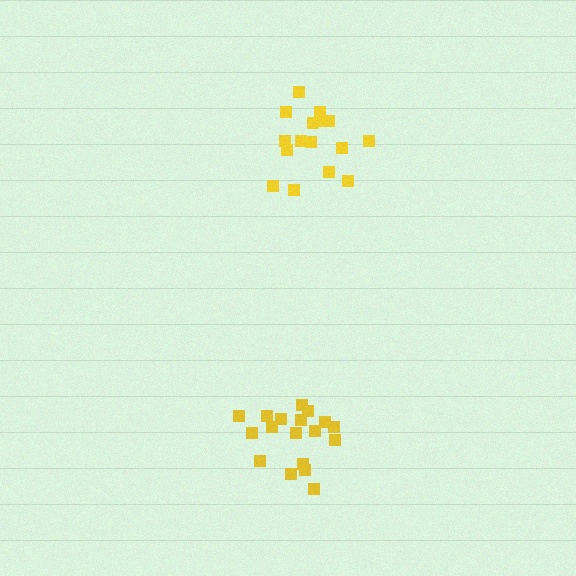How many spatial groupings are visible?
There are 2 spatial groupings.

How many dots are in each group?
Group 1: 18 dots, Group 2: 16 dots (34 total).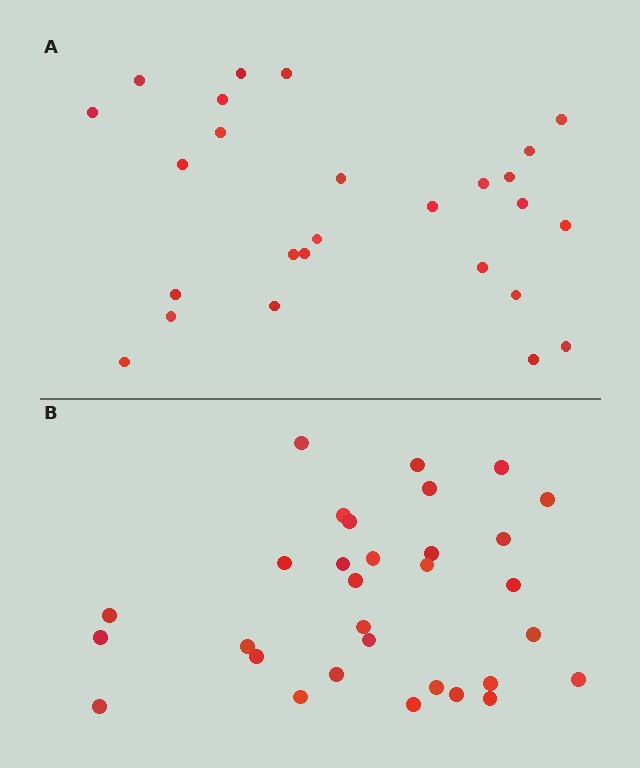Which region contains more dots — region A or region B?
Region B (the bottom region) has more dots.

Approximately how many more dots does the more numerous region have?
Region B has about 5 more dots than region A.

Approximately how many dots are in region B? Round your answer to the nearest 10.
About 30 dots. (The exact count is 31, which rounds to 30.)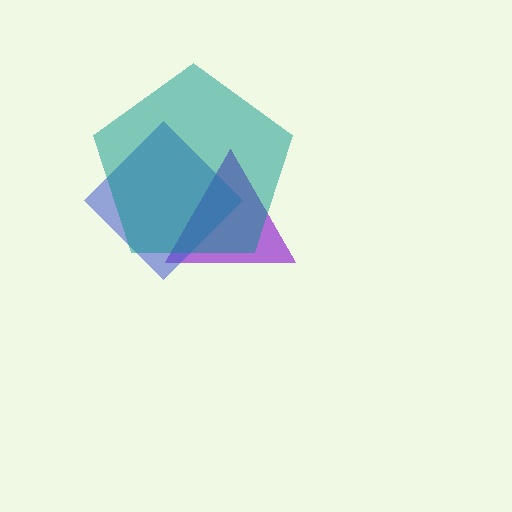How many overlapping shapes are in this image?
There are 3 overlapping shapes in the image.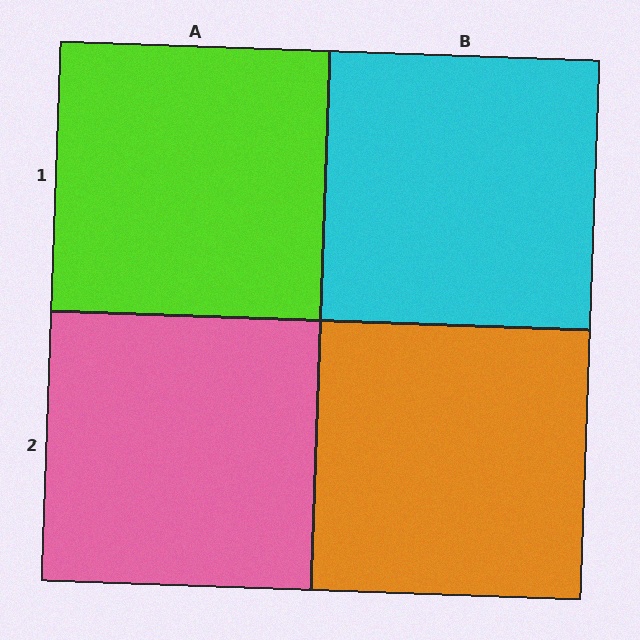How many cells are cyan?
1 cell is cyan.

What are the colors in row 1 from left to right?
Lime, cyan.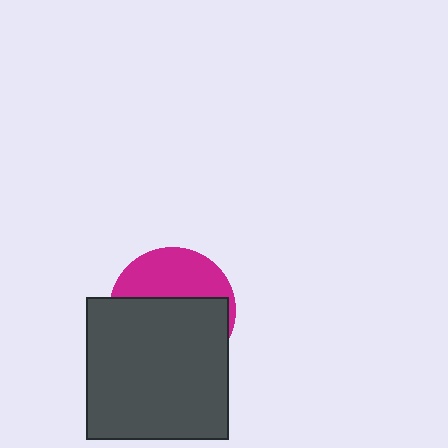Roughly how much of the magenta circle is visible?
A small part of it is visible (roughly 39%).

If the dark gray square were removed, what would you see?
You would see the complete magenta circle.